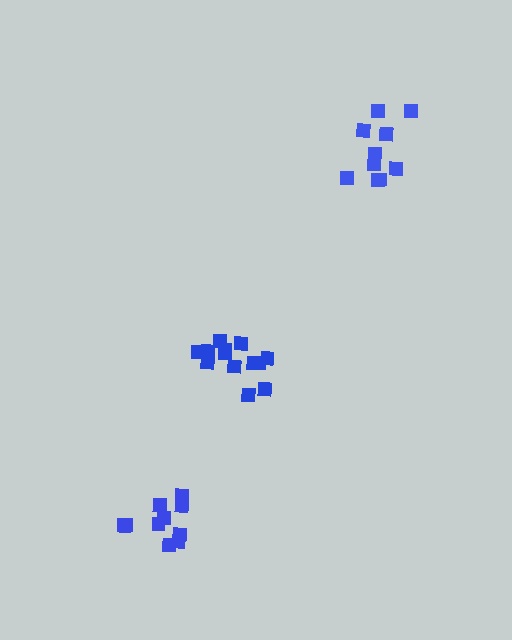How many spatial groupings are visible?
There are 3 spatial groupings.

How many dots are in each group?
Group 1: 10 dots, Group 2: 13 dots, Group 3: 10 dots (33 total).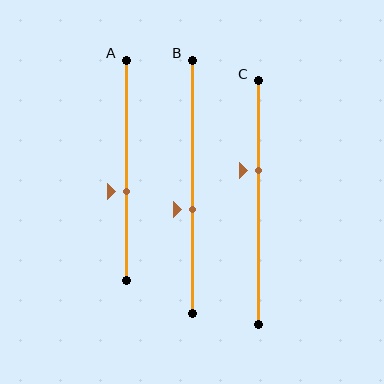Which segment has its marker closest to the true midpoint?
Segment B has its marker closest to the true midpoint.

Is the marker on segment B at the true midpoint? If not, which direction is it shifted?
No, the marker on segment B is shifted downward by about 9% of the segment length.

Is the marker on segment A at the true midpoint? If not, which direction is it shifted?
No, the marker on segment A is shifted downward by about 9% of the segment length.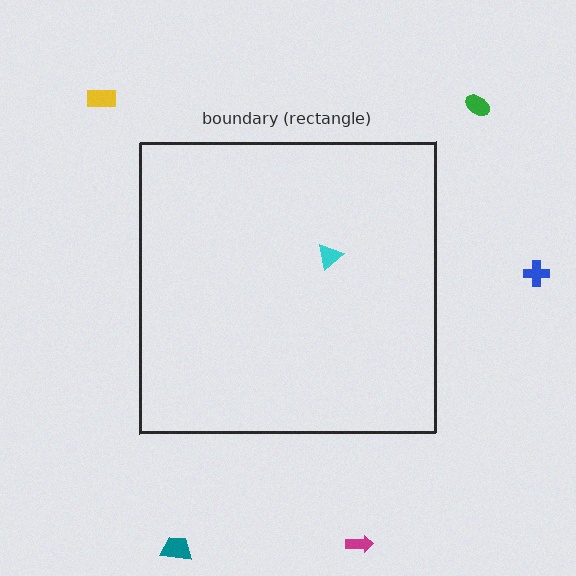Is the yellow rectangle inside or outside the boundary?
Outside.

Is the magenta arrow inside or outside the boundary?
Outside.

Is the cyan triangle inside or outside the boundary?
Inside.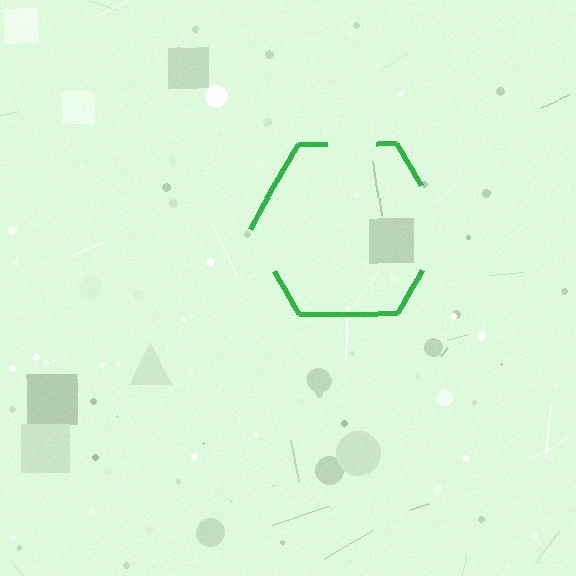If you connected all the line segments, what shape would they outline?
They would outline a hexagon.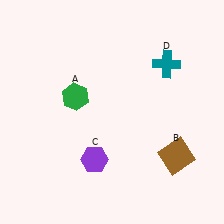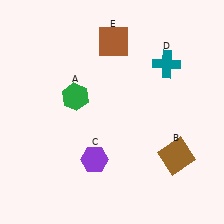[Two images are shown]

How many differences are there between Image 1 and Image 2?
There is 1 difference between the two images.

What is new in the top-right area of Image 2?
A brown square (E) was added in the top-right area of Image 2.